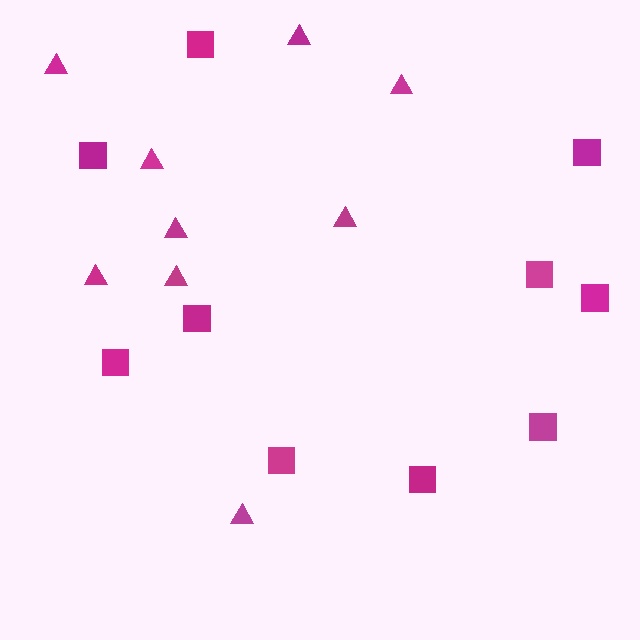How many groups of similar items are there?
There are 2 groups: one group of squares (10) and one group of triangles (9).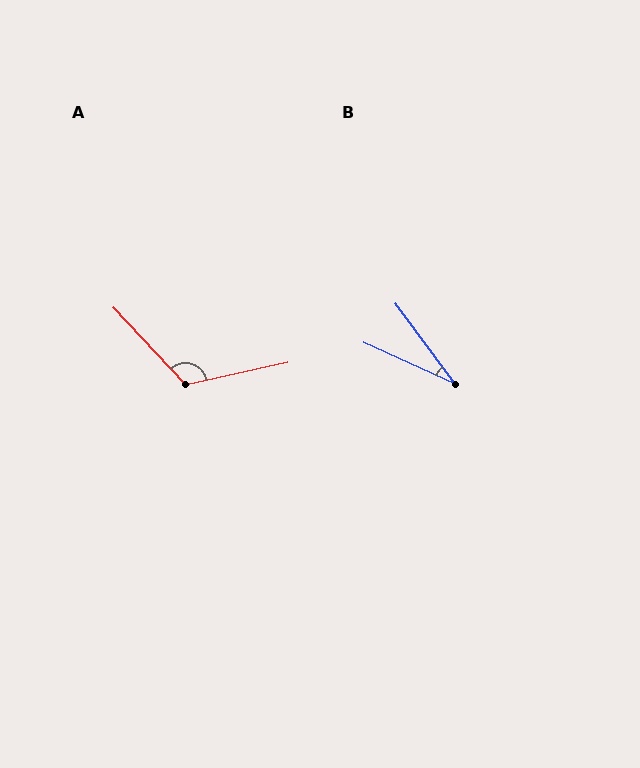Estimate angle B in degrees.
Approximately 29 degrees.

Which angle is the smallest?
B, at approximately 29 degrees.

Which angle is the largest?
A, at approximately 121 degrees.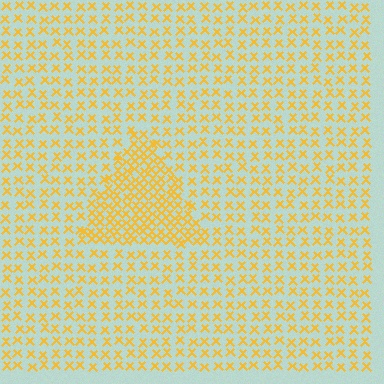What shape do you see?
I see a triangle.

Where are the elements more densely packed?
The elements are more densely packed inside the triangle boundary.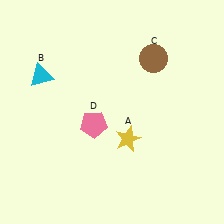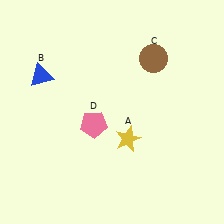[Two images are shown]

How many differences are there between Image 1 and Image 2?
There is 1 difference between the two images.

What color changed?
The triangle (B) changed from cyan in Image 1 to blue in Image 2.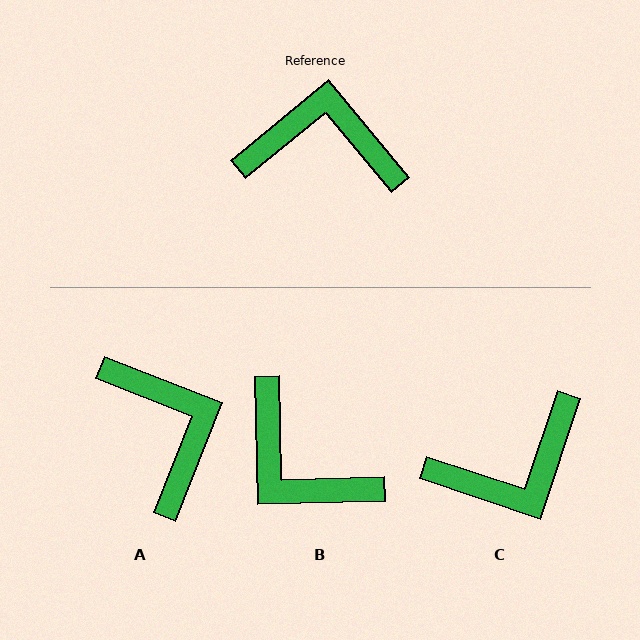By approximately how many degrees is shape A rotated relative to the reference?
Approximately 61 degrees clockwise.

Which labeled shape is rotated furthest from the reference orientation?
C, about 148 degrees away.